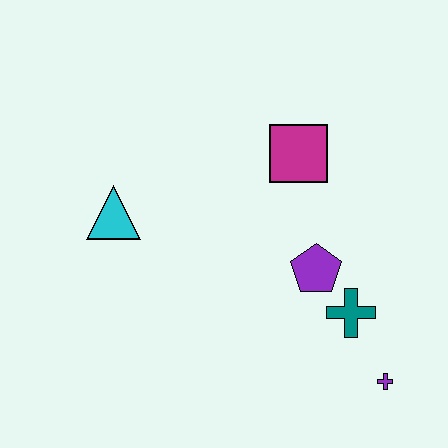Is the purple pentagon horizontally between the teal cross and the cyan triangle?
Yes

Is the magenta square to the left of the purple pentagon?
Yes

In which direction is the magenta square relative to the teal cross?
The magenta square is above the teal cross.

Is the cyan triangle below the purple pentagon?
No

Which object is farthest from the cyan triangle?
The purple cross is farthest from the cyan triangle.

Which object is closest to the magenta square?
The purple pentagon is closest to the magenta square.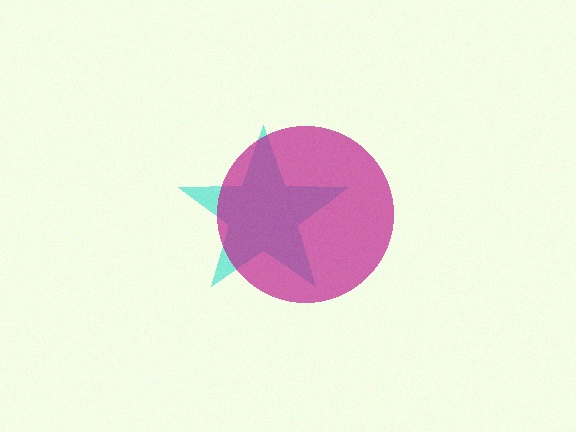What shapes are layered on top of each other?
The layered shapes are: a cyan star, a magenta circle.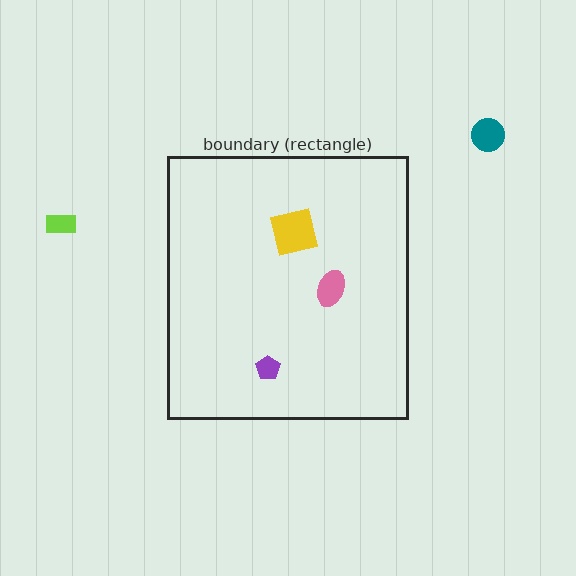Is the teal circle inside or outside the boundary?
Outside.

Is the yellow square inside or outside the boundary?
Inside.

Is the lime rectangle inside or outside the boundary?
Outside.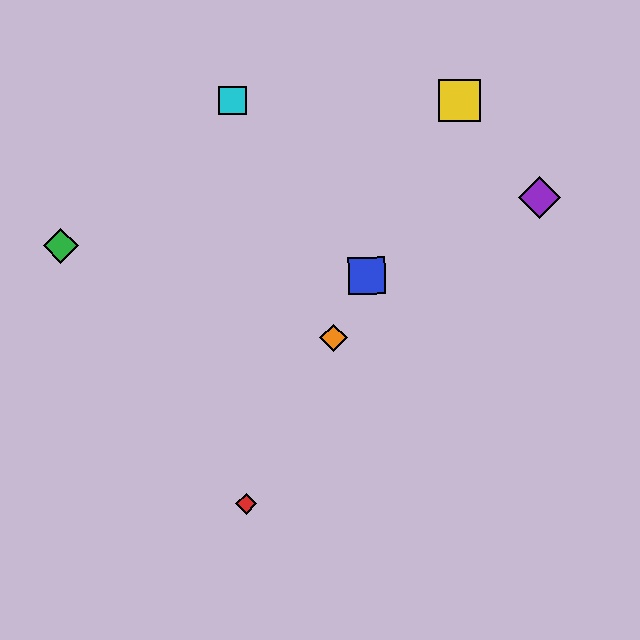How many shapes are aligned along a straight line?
4 shapes (the red diamond, the blue square, the yellow square, the orange diamond) are aligned along a straight line.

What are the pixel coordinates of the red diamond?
The red diamond is at (246, 503).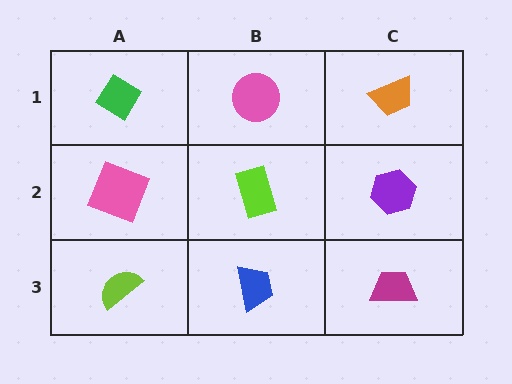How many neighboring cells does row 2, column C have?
3.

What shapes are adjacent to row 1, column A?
A pink square (row 2, column A), a pink circle (row 1, column B).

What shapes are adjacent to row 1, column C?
A purple hexagon (row 2, column C), a pink circle (row 1, column B).